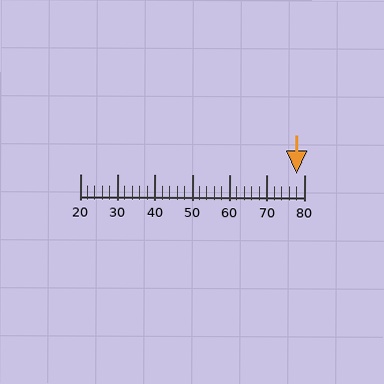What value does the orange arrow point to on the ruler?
The orange arrow points to approximately 78.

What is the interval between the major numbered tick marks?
The major tick marks are spaced 10 units apart.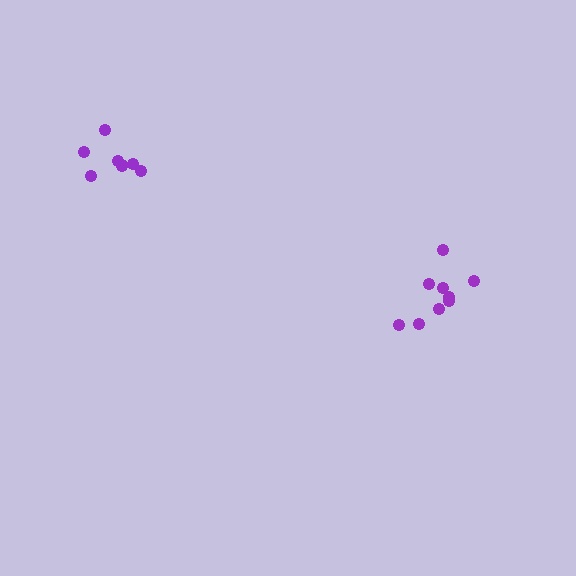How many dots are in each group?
Group 1: 7 dots, Group 2: 9 dots (16 total).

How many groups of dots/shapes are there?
There are 2 groups.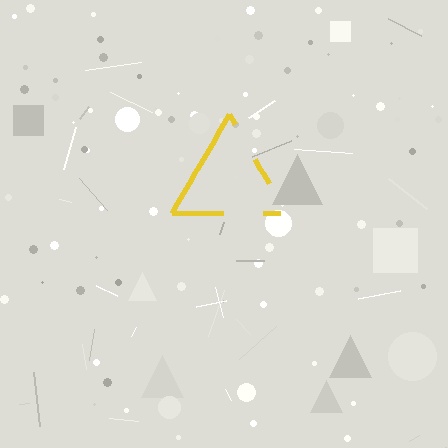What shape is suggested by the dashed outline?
The dashed outline suggests a triangle.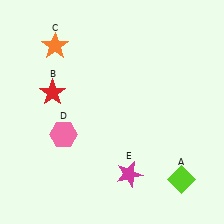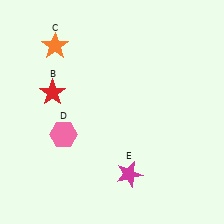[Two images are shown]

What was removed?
The lime diamond (A) was removed in Image 2.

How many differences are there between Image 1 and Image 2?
There is 1 difference between the two images.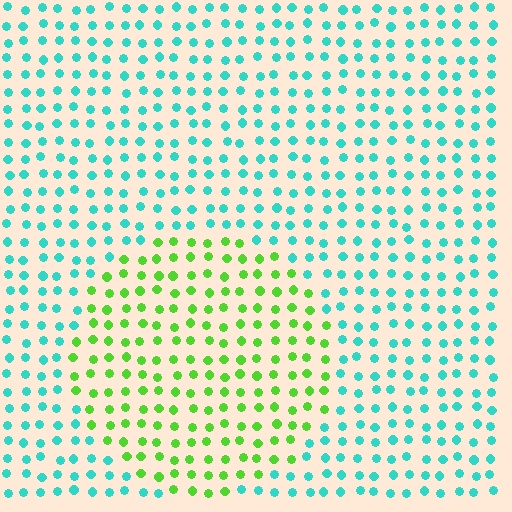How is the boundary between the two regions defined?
The boundary is defined purely by a slight shift in hue (about 65 degrees). Spacing, size, and orientation are identical on both sides.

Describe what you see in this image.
The image is filled with small cyan elements in a uniform arrangement. A circle-shaped region is visible where the elements are tinted to a slightly different hue, forming a subtle color boundary.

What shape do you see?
I see a circle.